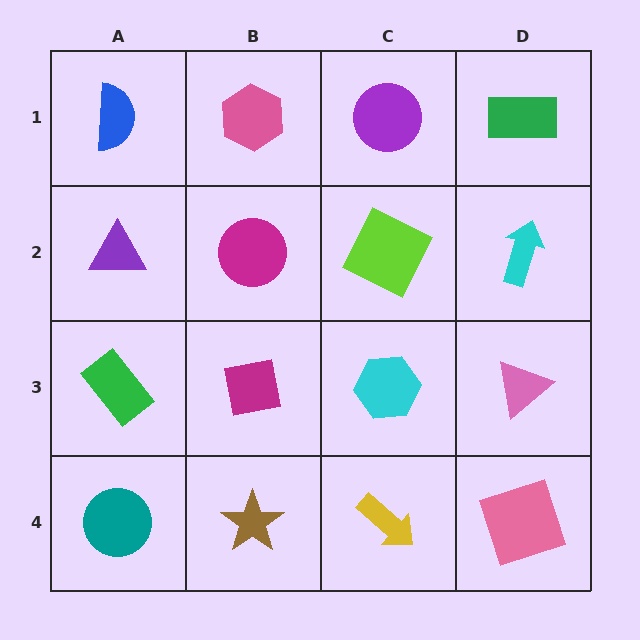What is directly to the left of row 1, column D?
A purple circle.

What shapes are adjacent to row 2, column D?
A green rectangle (row 1, column D), a pink triangle (row 3, column D), a lime square (row 2, column C).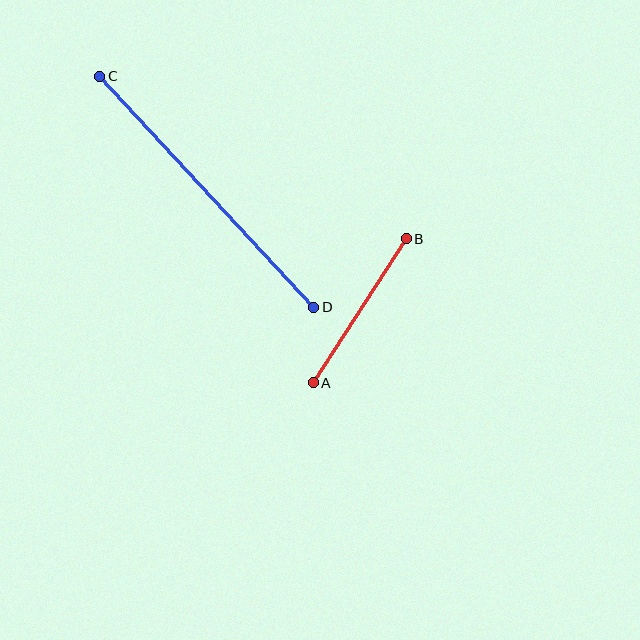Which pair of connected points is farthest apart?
Points C and D are farthest apart.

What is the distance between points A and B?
The distance is approximately 172 pixels.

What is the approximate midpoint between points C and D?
The midpoint is at approximately (207, 192) pixels.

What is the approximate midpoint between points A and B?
The midpoint is at approximately (360, 311) pixels.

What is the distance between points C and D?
The distance is approximately 315 pixels.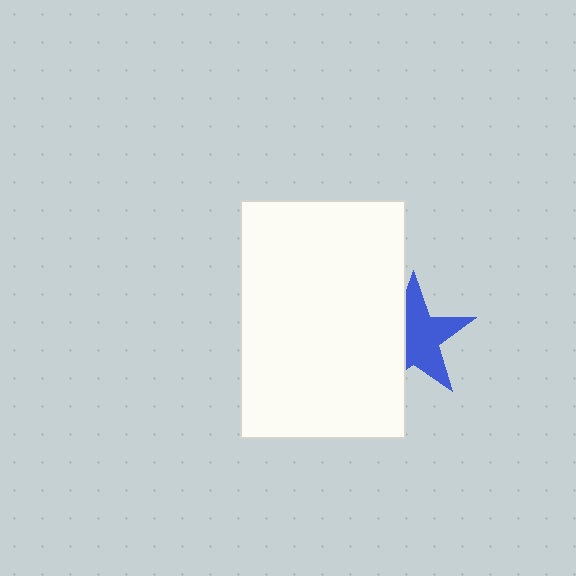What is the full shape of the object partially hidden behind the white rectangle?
The partially hidden object is a blue star.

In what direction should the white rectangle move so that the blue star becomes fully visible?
The white rectangle should move left. That is the shortest direction to clear the overlap and leave the blue star fully visible.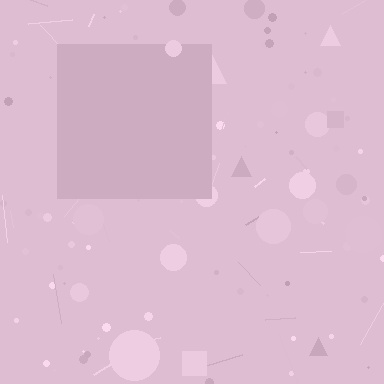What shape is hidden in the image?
A square is hidden in the image.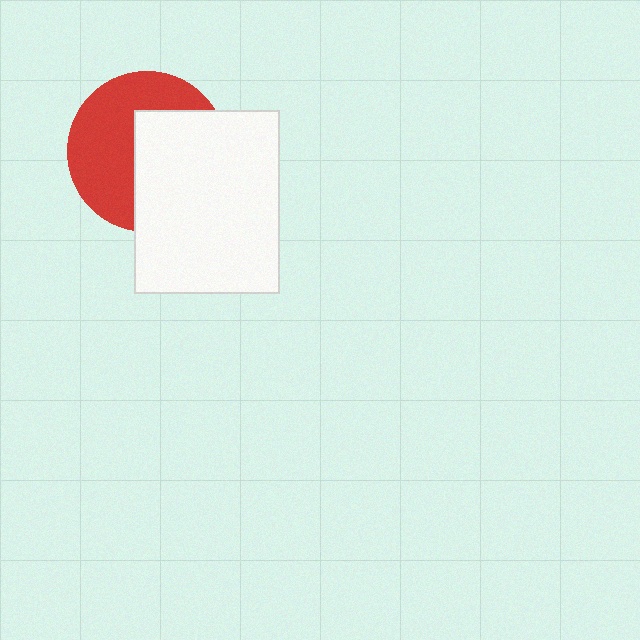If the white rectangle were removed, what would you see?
You would see the complete red circle.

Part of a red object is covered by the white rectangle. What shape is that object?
It is a circle.